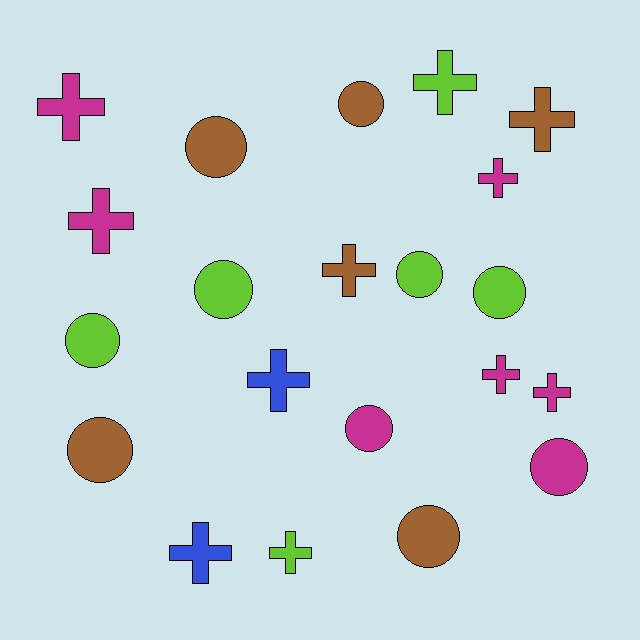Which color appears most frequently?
Magenta, with 7 objects.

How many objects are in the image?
There are 21 objects.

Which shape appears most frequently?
Cross, with 11 objects.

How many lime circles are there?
There are 4 lime circles.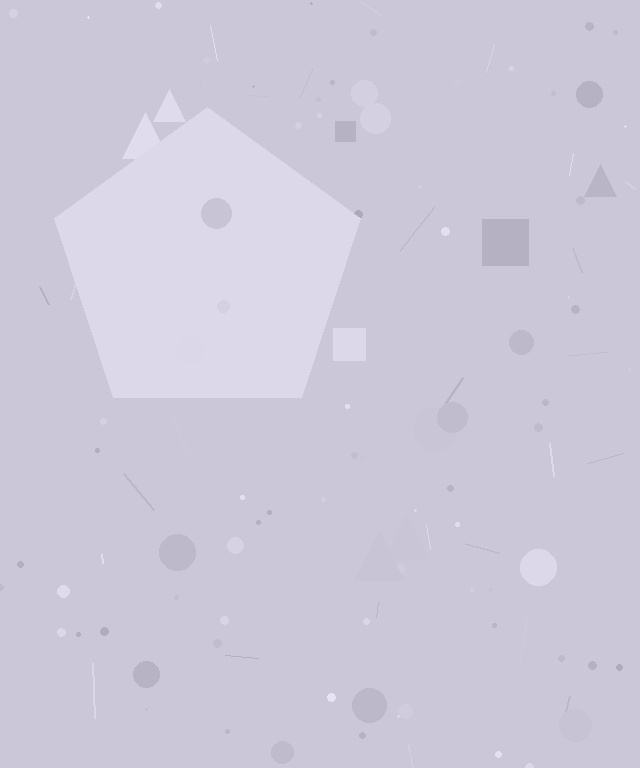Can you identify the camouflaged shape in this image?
The camouflaged shape is a pentagon.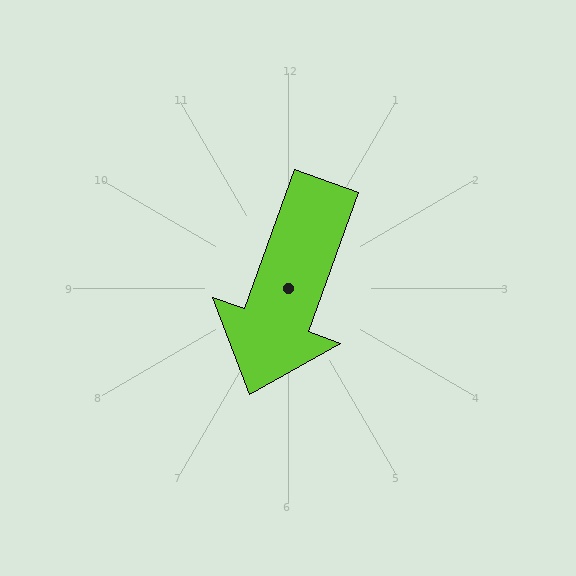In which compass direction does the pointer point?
South.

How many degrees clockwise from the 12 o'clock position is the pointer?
Approximately 200 degrees.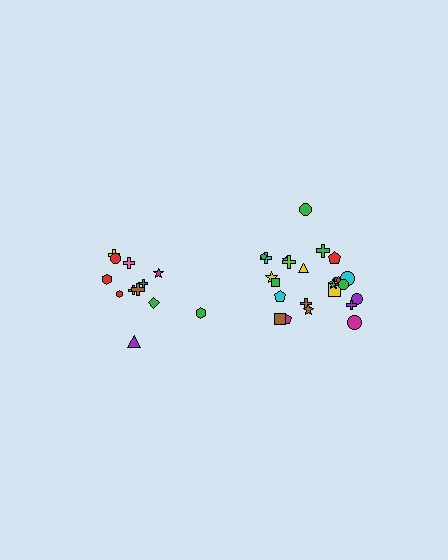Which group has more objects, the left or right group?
The right group.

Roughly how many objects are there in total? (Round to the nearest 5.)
Roughly 35 objects in total.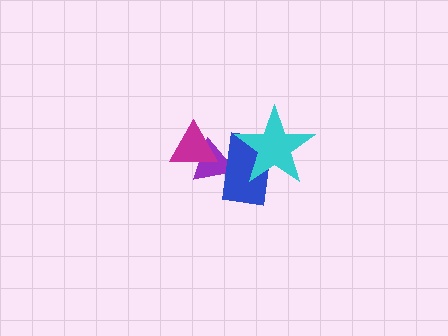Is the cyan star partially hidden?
No, no other shape covers it.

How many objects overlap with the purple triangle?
2 objects overlap with the purple triangle.